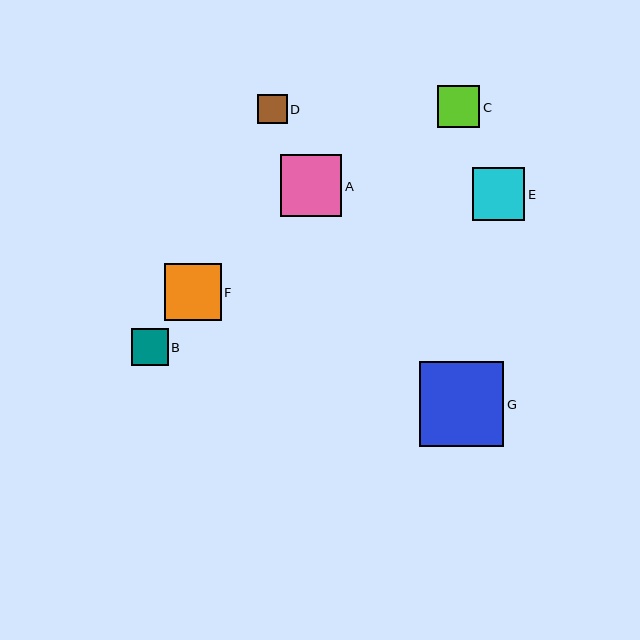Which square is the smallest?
Square D is the smallest with a size of approximately 30 pixels.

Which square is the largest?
Square G is the largest with a size of approximately 84 pixels.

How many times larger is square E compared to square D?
Square E is approximately 1.8 times the size of square D.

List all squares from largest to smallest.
From largest to smallest: G, A, F, E, C, B, D.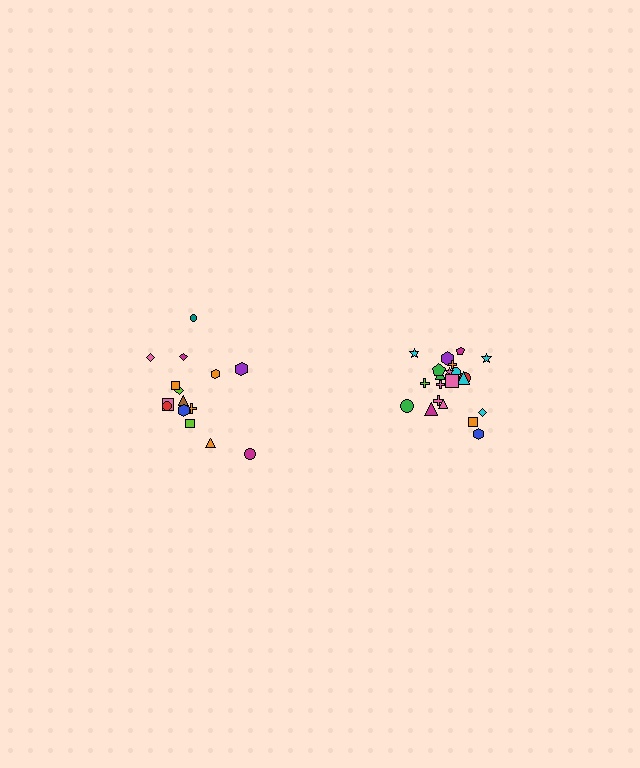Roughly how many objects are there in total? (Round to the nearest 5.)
Roughly 35 objects in total.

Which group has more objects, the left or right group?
The right group.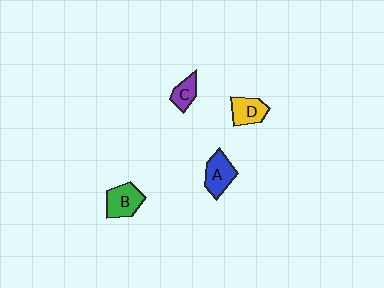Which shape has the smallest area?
Shape C (purple).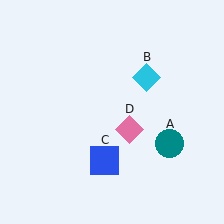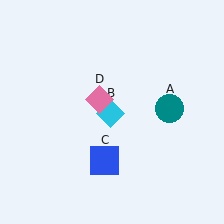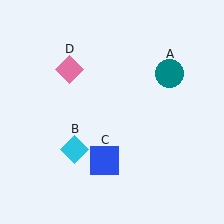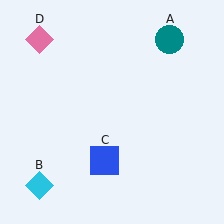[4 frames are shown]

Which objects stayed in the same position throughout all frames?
Blue square (object C) remained stationary.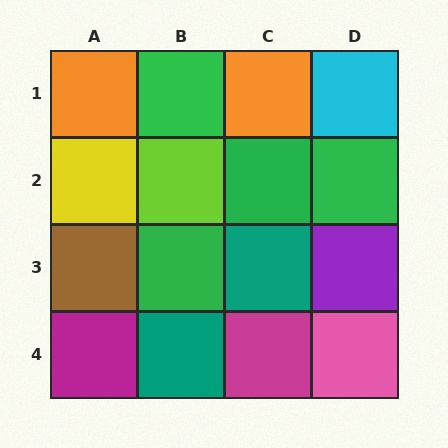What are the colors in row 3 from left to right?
Brown, green, teal, purple.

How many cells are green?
4 cells are green.